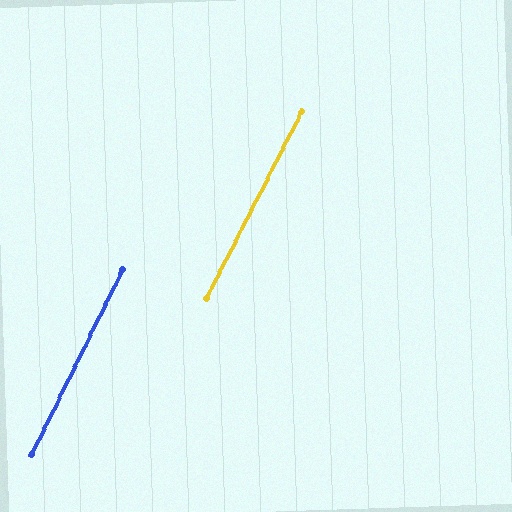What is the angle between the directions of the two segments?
Approximately 1 degree.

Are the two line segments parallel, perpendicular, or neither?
Parallel — their directions differ by only 1.2°.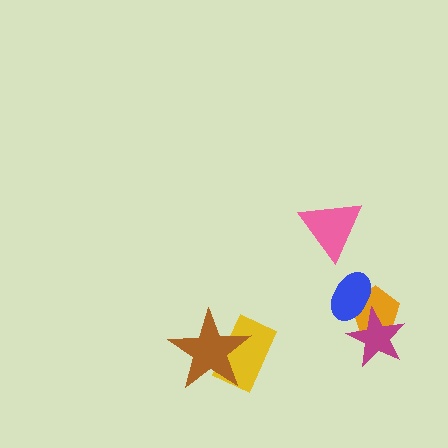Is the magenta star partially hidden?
Yes, it is partially covered by another shape.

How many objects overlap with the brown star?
1 object overlaps with the brown star.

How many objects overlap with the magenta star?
2 objects overlap with the magenta star.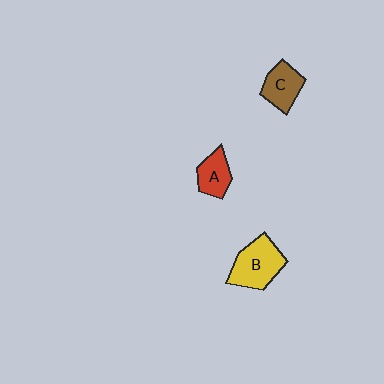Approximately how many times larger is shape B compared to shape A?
Approximately 1.7 times.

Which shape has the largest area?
Shape B (yellow).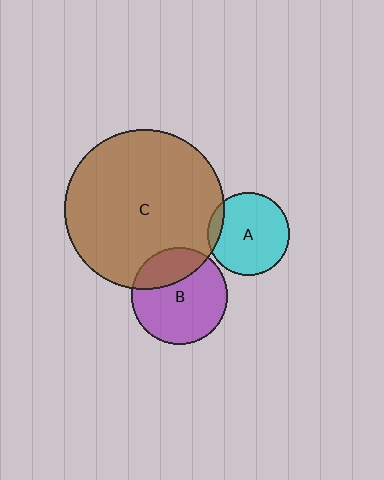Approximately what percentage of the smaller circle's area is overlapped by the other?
Approximately 10%.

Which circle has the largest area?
Circle C (brown).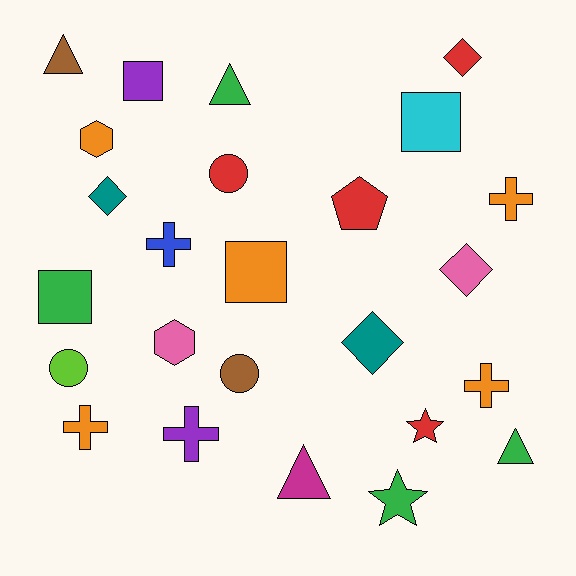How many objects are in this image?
There are 25 objects.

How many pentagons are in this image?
There is 1 pentagon.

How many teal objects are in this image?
There are 2 teal objects.